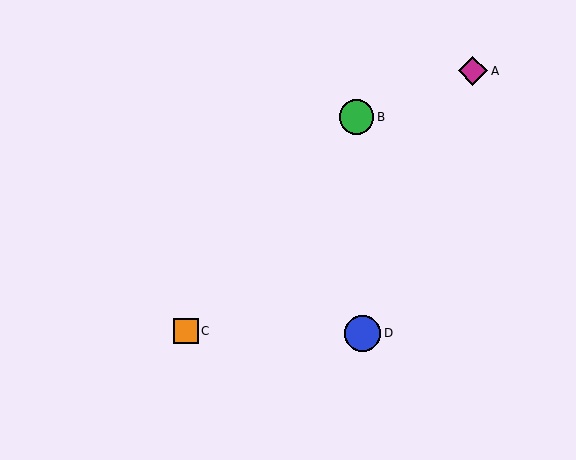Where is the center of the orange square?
The center of the orange square is at (186, 331).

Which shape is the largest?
The blue circle (labeled D) is the largest.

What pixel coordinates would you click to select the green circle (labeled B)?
Click at (356, 117) to select the green circle B.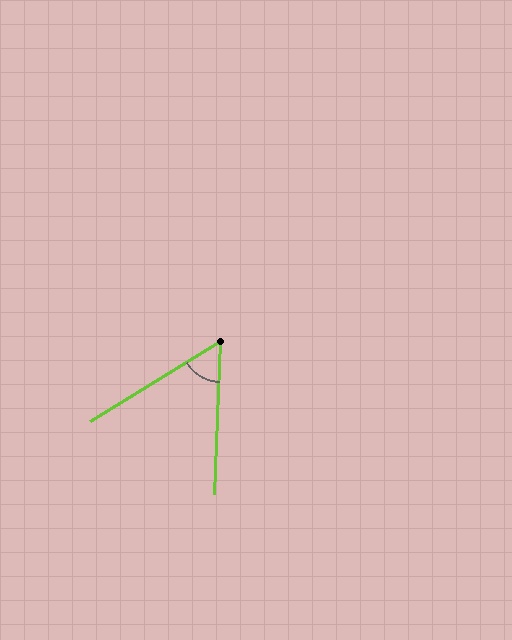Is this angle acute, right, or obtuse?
It is acute.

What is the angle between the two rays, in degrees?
Approximately 56 degrees.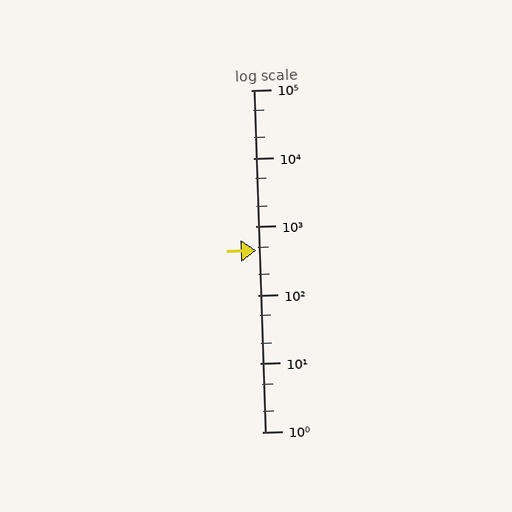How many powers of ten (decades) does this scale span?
The scale spans 5 decades, from 1 to 100000.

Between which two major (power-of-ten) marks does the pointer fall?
The pointer is between 100 and 1000.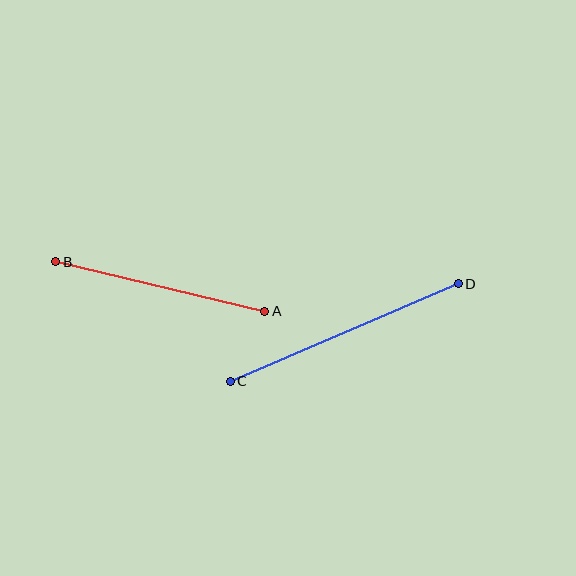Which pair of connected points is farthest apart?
Points C and D are farthest apart.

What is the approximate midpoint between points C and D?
The midpoint is at approximately (344, 333) pixels.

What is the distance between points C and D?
The distance is approximately 248 pixels.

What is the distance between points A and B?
The distance is approximately 215 pixels.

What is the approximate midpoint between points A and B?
The midpoint is at approximately (160, 286) pixels.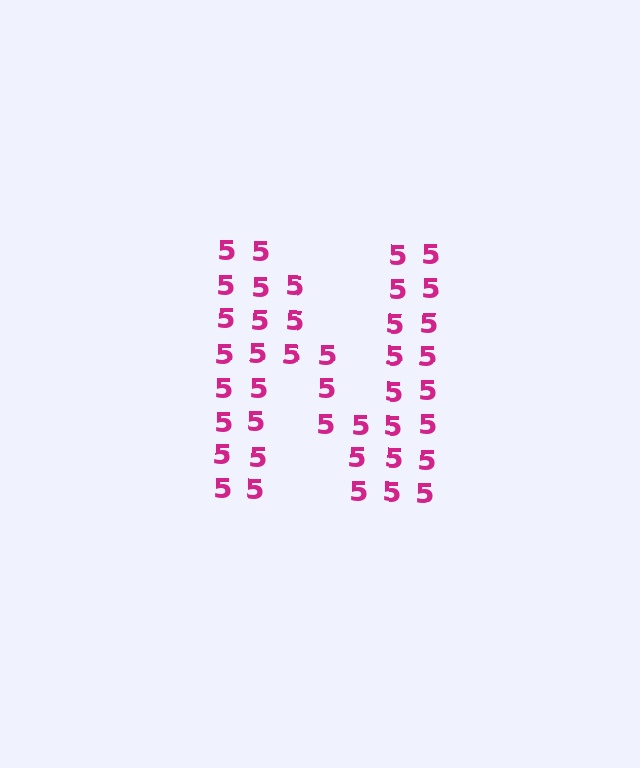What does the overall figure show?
The overall figure shows the letter N.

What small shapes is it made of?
It is made of small digit 5's.